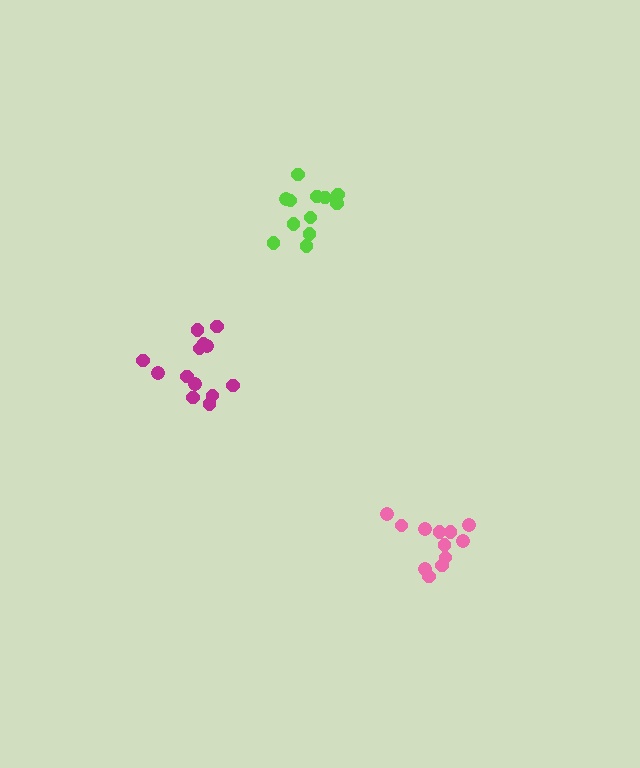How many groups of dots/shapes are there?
There are 3 groups.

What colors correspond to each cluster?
The clusters are colored: magenta, lime, pink.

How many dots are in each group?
Group 1: 13 dots, Group 2: 13 dots, Group 3: 12 dots (38 total).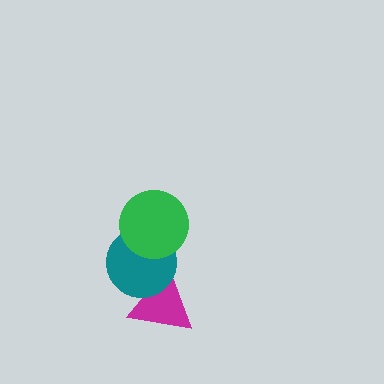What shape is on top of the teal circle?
The green circle is on top of the teal circle.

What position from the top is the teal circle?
The teal circle is 2nd from the top.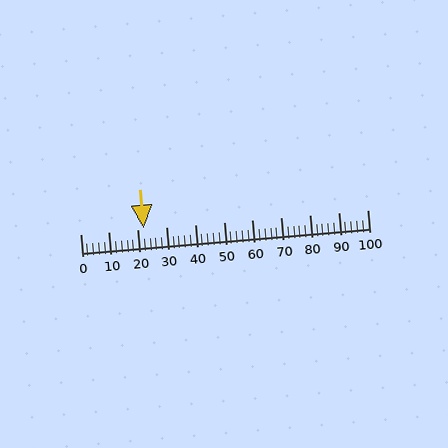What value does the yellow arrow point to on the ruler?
The yellow arrow points to approximately 22.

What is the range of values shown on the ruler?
The ruler shows values from 0 to 100.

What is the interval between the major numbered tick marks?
The major tick marks are spaced 10 units apart.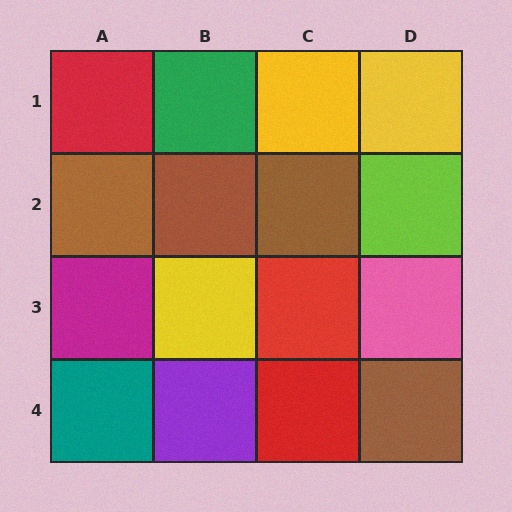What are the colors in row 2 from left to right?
Brown, brown, brown, lime.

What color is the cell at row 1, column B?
Green.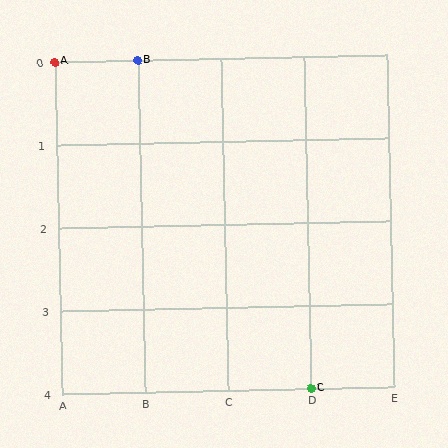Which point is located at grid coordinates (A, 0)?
Point A is at (A, 0).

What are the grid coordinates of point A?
Point A is at grid coordinates (A, 0).